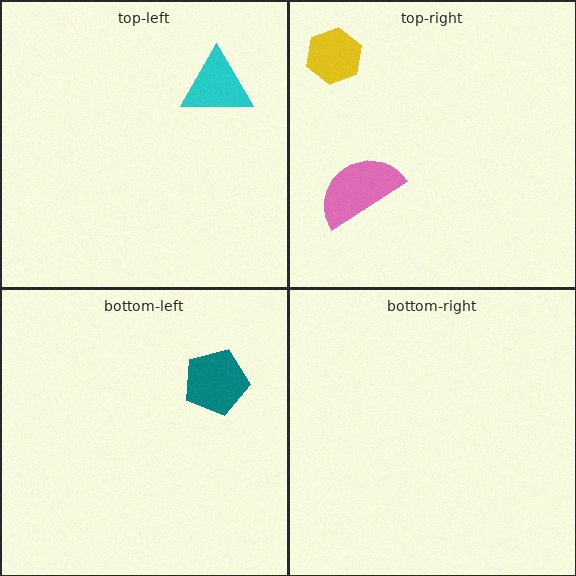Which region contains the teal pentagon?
The bottom-left region.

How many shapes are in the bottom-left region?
1.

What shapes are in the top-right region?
The pink semicircle, the yellow hexagon.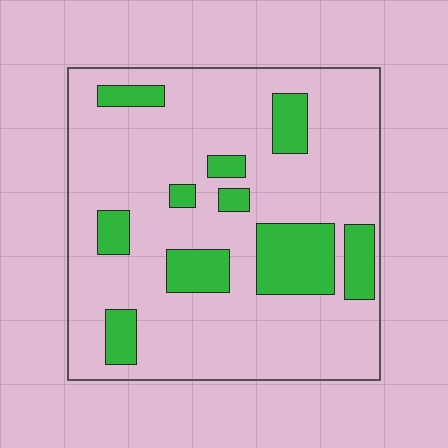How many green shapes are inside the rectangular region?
10.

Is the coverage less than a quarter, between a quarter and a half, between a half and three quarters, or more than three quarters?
Less than a quarter.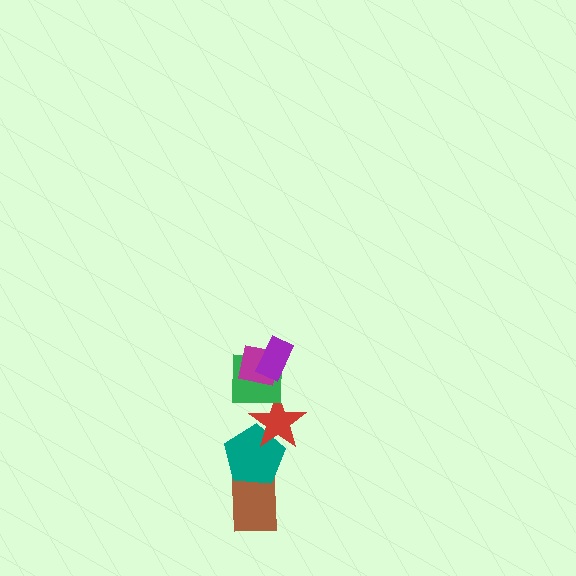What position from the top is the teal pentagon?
The teal pentagon is 5th from the top.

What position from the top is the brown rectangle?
The brown rectangle is 6th from the top.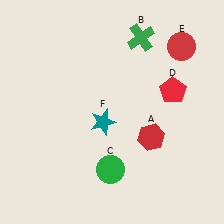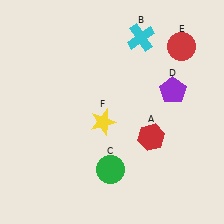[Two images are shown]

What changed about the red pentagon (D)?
In Image 1, D is red. In Image 2, it changed to purple.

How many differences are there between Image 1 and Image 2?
There are 3 differences between the two images.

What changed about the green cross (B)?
In Image 1, B is green. In Image 2, it changed to cyan.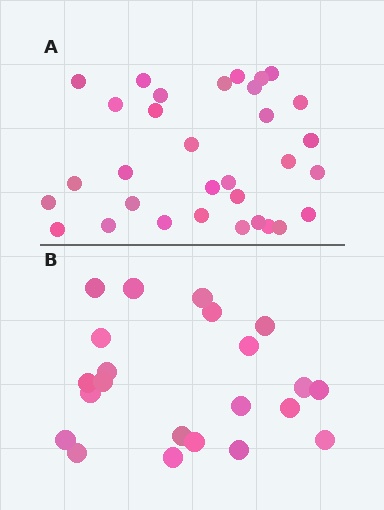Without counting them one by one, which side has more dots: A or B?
Region A (the top region) has more dots.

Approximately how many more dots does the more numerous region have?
Region A has roughly 10 or so more dots than region B.